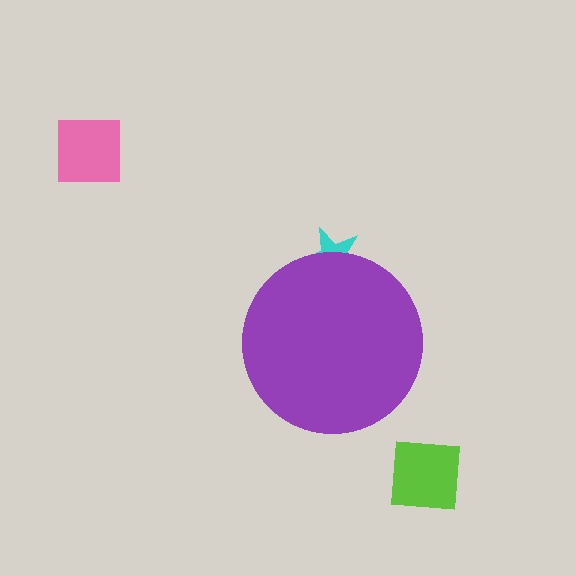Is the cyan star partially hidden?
Yes, the cyan star is partially hidden behind the purple circle.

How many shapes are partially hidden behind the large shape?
1 shape is partially hidden.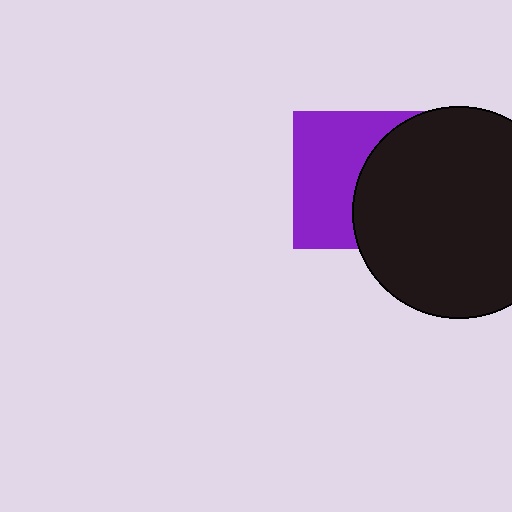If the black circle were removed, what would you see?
You would see the complete purple square.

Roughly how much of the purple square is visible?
About half of it is visible (roughly 53%).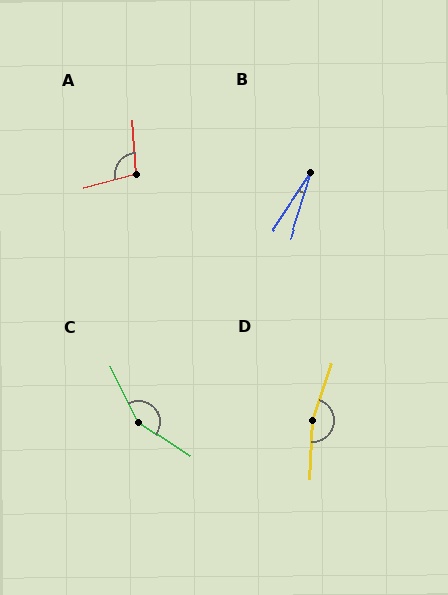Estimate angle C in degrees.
Approximately 150 degrees.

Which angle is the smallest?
B, at approximately 17 degrees.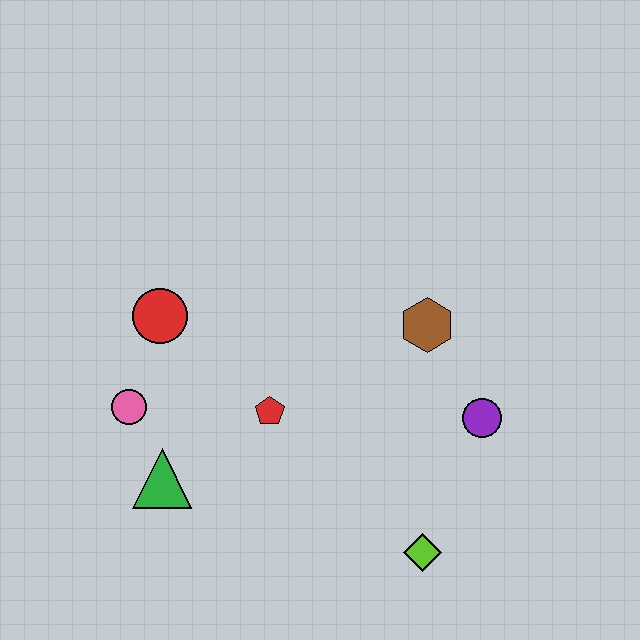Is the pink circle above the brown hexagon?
No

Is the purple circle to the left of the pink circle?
No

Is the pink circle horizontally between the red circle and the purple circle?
No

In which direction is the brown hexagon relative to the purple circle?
The brown hexagon is above the purple circle.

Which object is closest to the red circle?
The pink circle is closest to the red circle.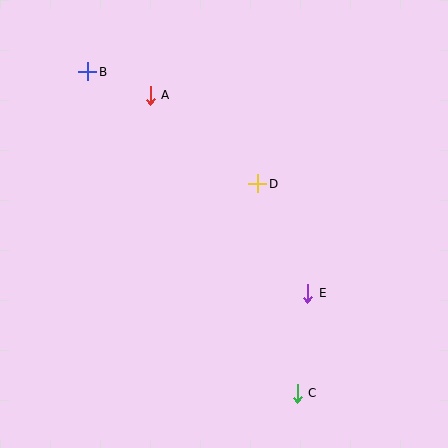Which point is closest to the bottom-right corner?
Point C is closest to the bottom-right corner.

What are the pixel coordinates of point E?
Point E is at (308, 293).